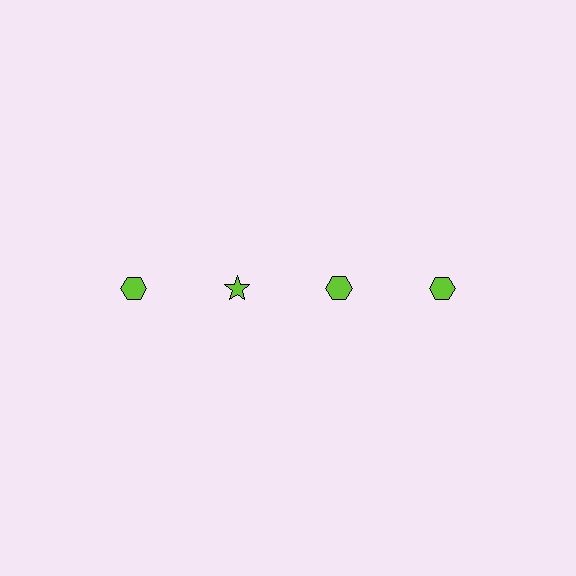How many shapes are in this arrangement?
There are 4 shapes arranged in a grid pattern.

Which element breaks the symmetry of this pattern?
The lime star in the top row, second from left column breaks the symmetry. All other shapes are lime hexagons.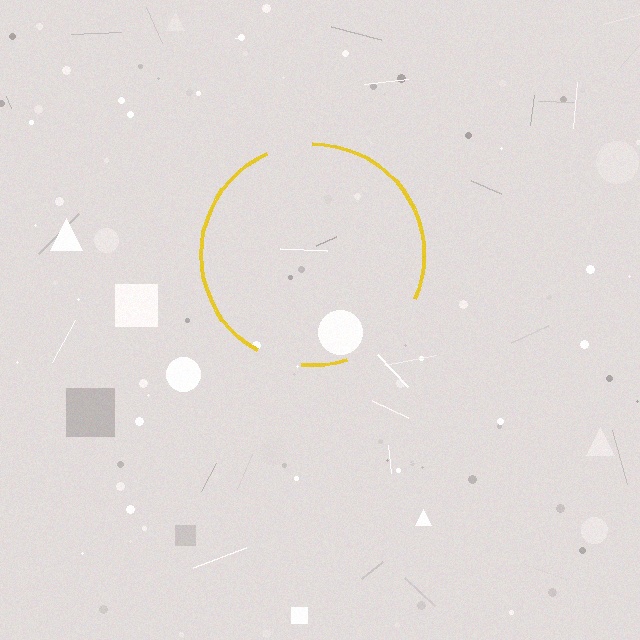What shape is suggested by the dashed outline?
The dashed outline suggests a circle.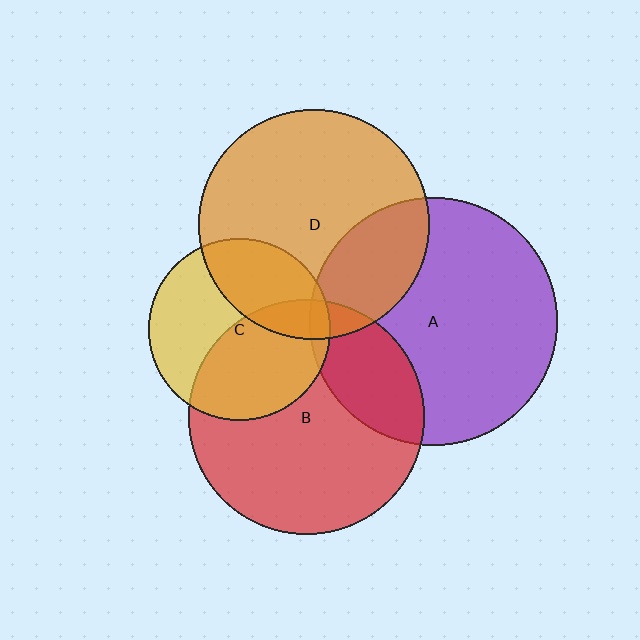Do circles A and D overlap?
Yes.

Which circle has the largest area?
Circle A (purple).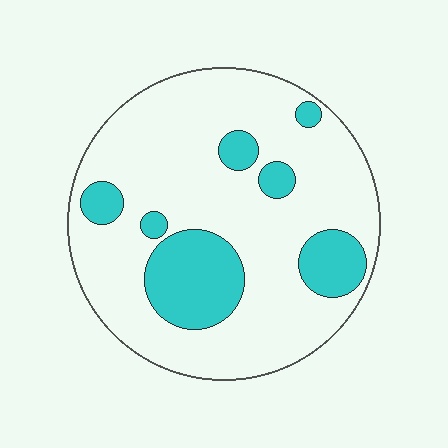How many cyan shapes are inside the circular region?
7.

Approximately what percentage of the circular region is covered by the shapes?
Approximately 20%.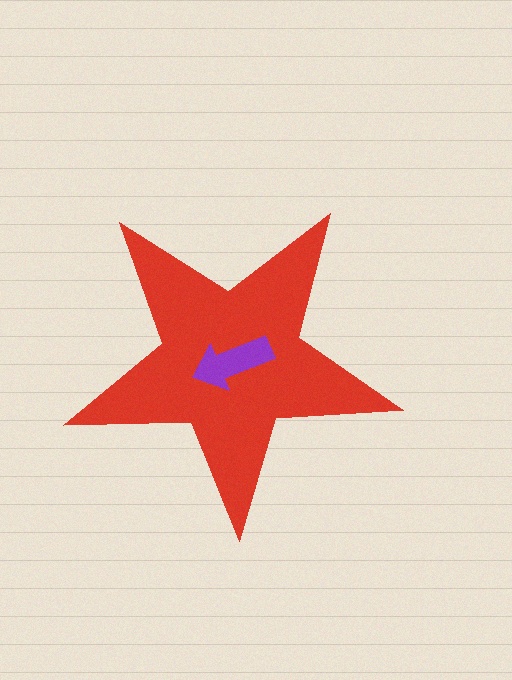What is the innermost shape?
The purple arrow.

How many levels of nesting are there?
2.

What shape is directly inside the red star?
The purple arrow.